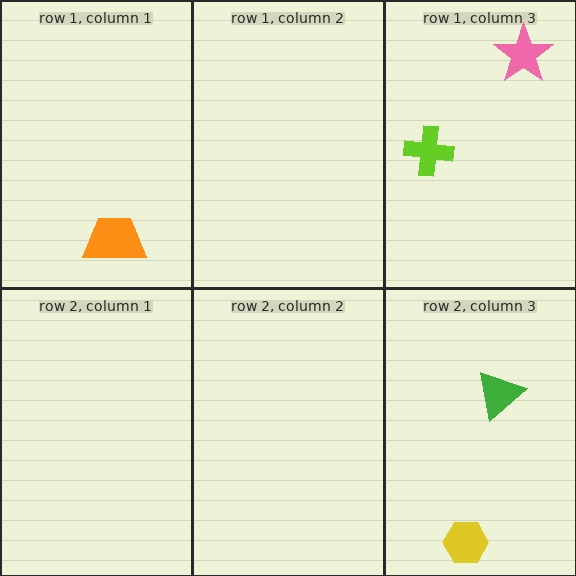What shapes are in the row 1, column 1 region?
The orange trapezoid.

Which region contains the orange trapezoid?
The row 1, column 1 region.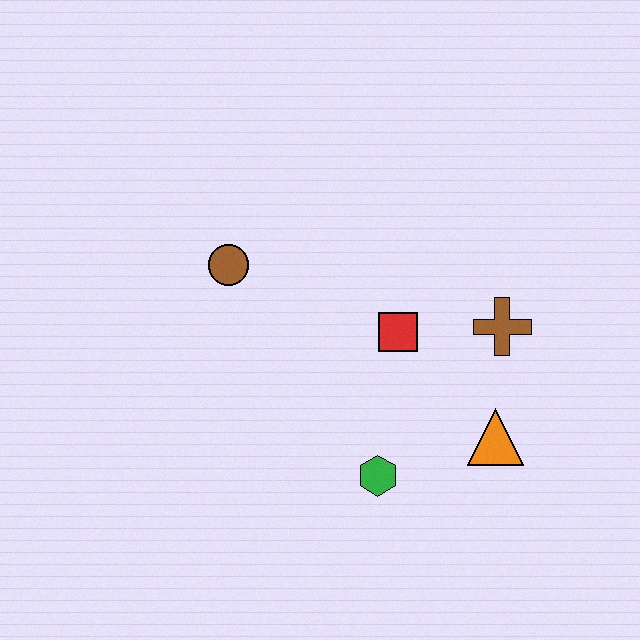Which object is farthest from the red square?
The brown circle is farthest from the red square.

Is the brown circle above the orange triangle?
Yes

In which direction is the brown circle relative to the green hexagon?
The brown circle is above the green hexagon.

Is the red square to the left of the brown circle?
No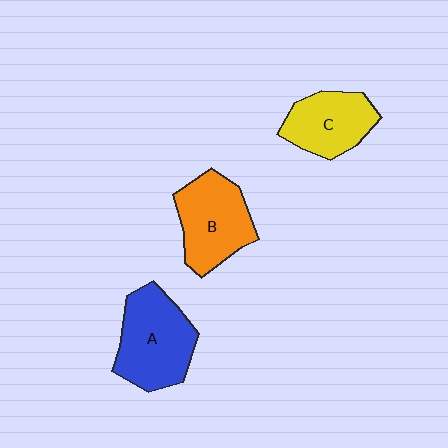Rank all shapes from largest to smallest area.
From largest to smallest: A (blue), B (orange), C (yellow).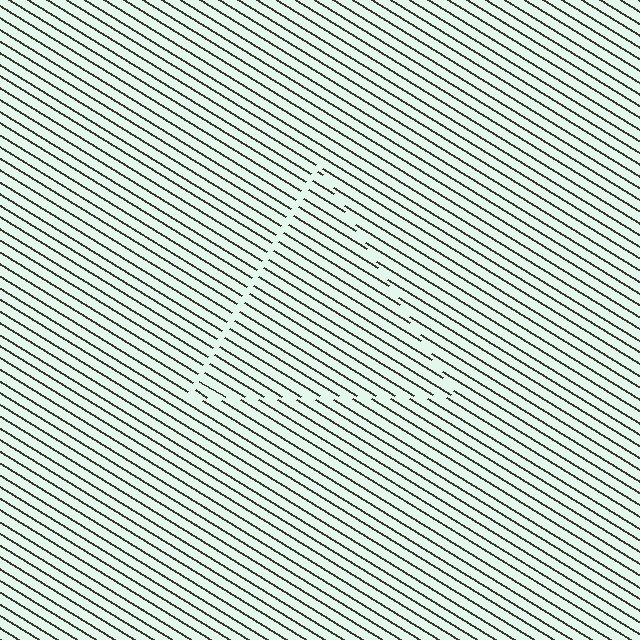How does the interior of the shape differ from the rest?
The interior of the shape contains the same grating, shifted by half a period — the contour is defined by the phase discontinuity where line-ends from the inner and outer gratings abut.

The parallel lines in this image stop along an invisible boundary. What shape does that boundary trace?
An illusory triangle. The interior of the shape contains the same grating, shifted by half a period — the contour is defined by the phase discontinuity where line-ends from the inner and outer gratings abut.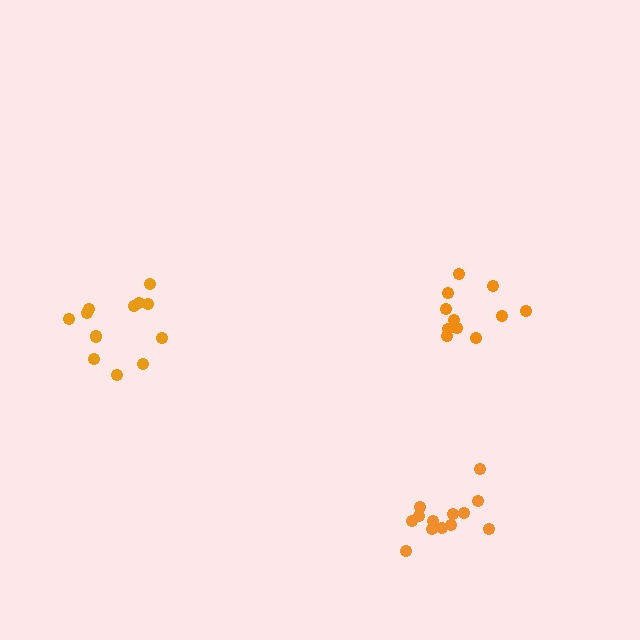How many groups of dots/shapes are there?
There are 3 groups.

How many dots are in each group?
Group 1: 11 dots, Group 2: 12 dots, Group 3: 13 dots (36 total).